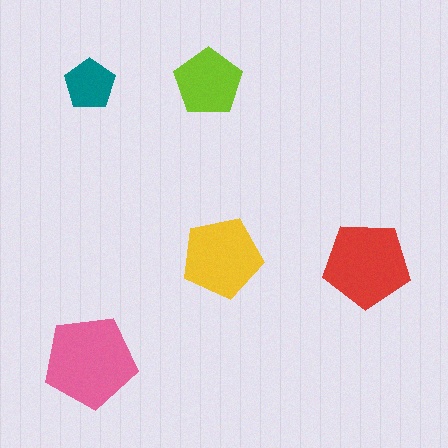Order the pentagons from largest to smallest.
the pink one, the red one, the yellow one, the lime one, the teal one.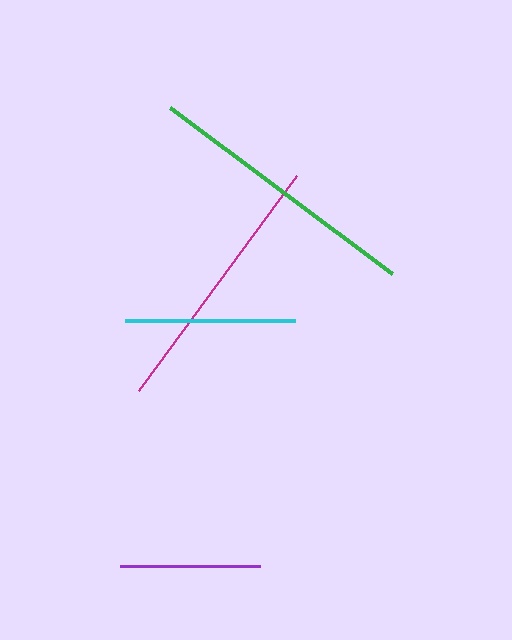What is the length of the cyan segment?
The cyan segment is approximately 170 pixels long.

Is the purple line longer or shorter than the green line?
The green line is longer than the purple line.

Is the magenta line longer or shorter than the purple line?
The magenta line is longer than the purple line.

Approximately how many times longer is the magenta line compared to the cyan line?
The magenta line is approximately 1.6 times the length of the cyan line.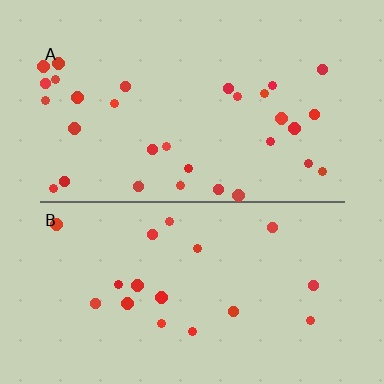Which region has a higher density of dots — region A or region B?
A (the top).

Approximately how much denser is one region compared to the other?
Approximately 1.8× — region A over region B.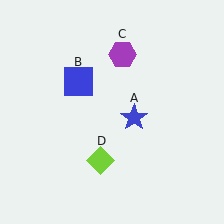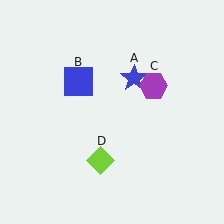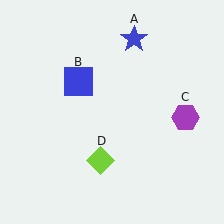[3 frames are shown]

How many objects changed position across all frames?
2 objects changed position: blue star (object A), purple hexagon (object C).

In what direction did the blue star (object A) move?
The blue star (object A) moved up.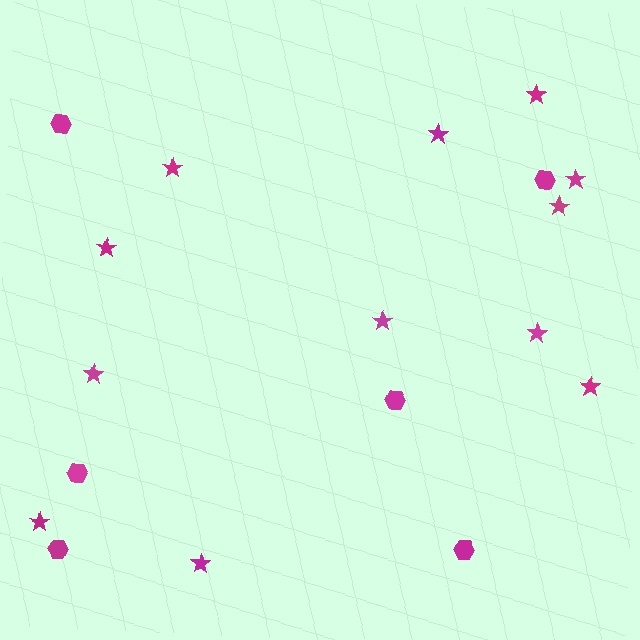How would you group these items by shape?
There are 2 groups: one group of stars (12) and one group of hexagons (6).